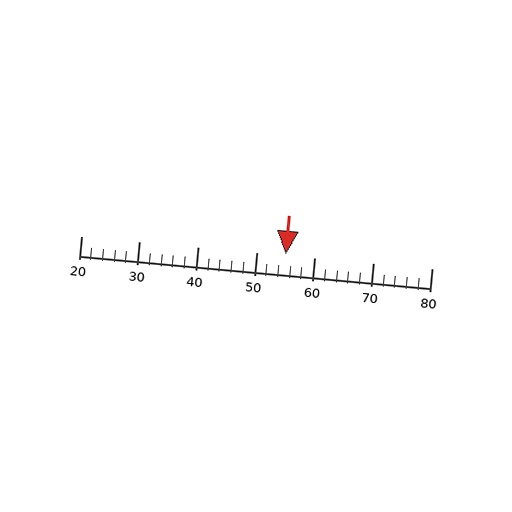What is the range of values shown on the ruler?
The ruler shows values from 20 to 80.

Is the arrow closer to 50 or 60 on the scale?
The arrow is closer to 60.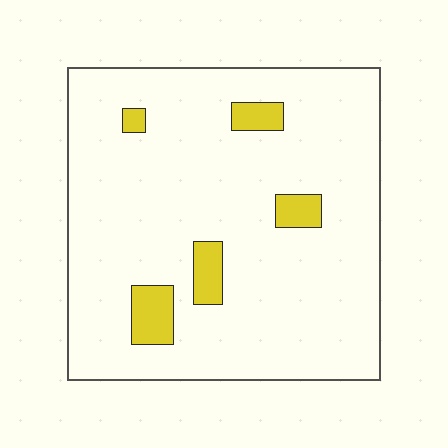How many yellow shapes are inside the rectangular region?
5.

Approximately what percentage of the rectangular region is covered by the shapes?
Approximately 10%.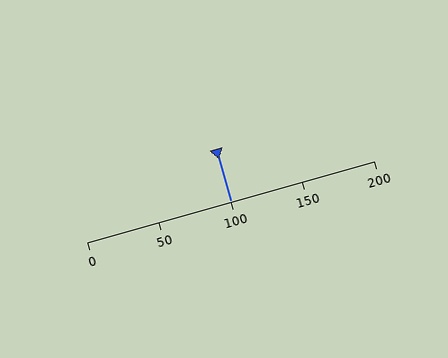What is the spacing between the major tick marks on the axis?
The major ticks are spaced 50 apart.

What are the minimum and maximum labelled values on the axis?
The axis runs from 0 to 200.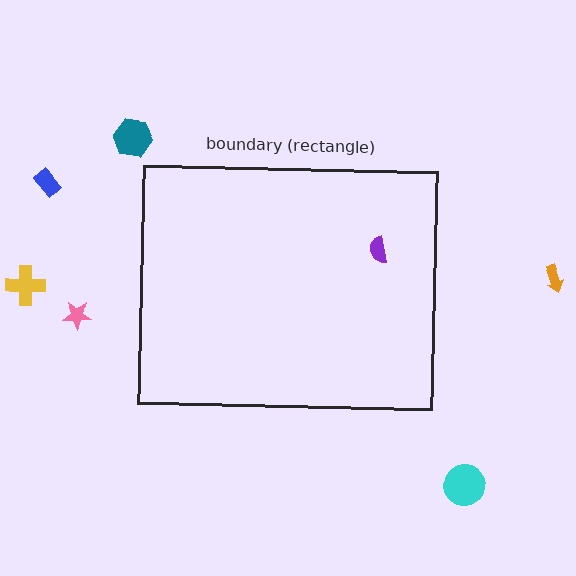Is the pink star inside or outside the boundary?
Outside.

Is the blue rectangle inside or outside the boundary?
Outside.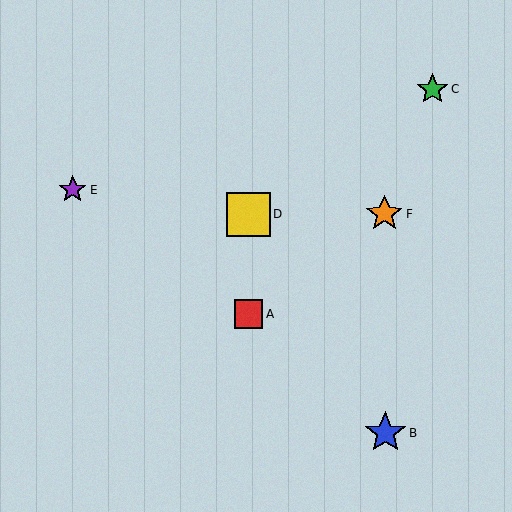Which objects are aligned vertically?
Objects A, D are aligned vertically.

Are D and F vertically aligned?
No, D is at x≈249 and F is at x≈384.